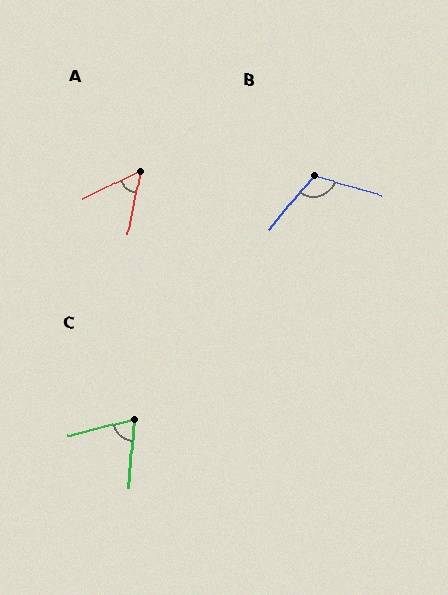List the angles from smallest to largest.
A (53°), C (71°), B (114°).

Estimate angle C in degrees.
Approximately 71 degrees.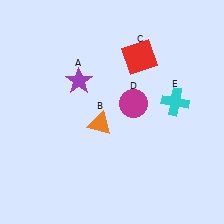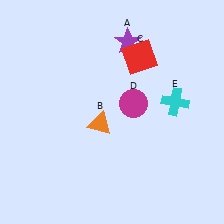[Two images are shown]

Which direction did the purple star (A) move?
The purple star (A) moved right.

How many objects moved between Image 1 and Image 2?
1 object moved between the two images.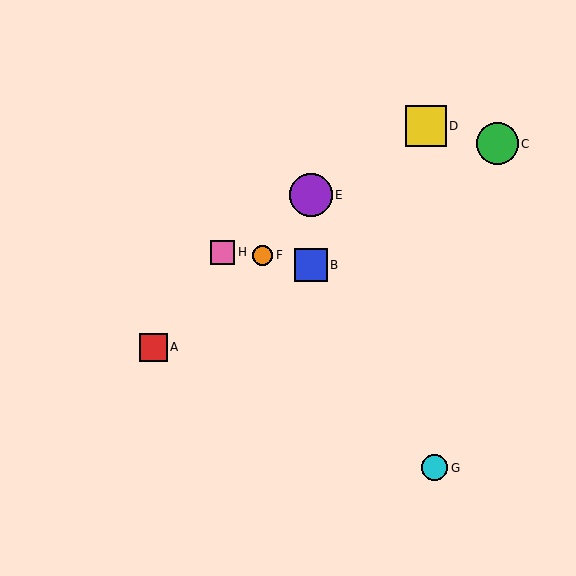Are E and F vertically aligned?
No, E is at x≈311 and F is at x≈263.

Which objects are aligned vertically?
Objects B, E are aligned vertically.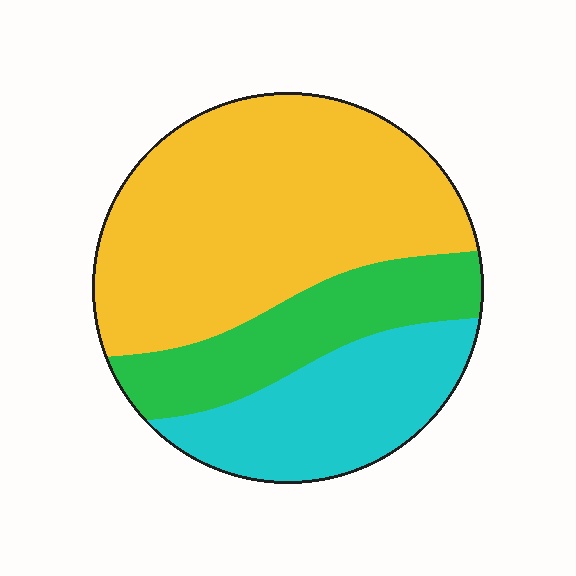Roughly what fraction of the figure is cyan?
Cyan takes up less than a quarter of the figure.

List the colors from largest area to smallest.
From largest to smallest: yellow, cyan, green.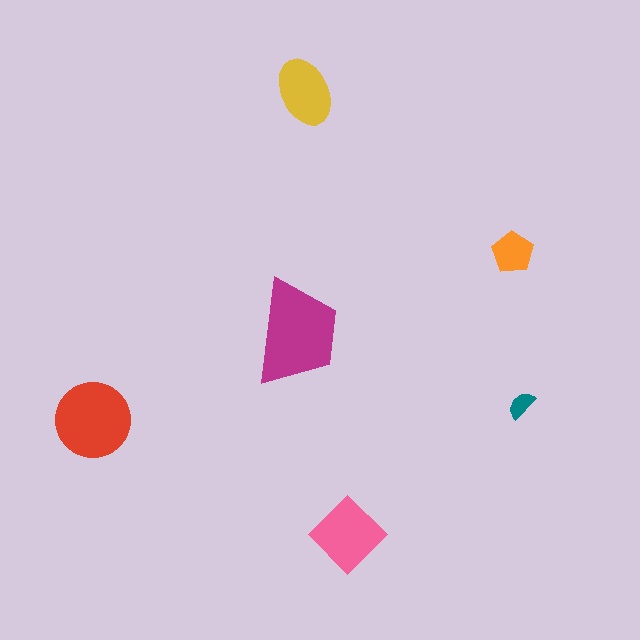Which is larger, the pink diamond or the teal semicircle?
The pink diamond.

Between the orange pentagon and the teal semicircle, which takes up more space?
The orange pentagon.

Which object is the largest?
The magenta trapezoid.